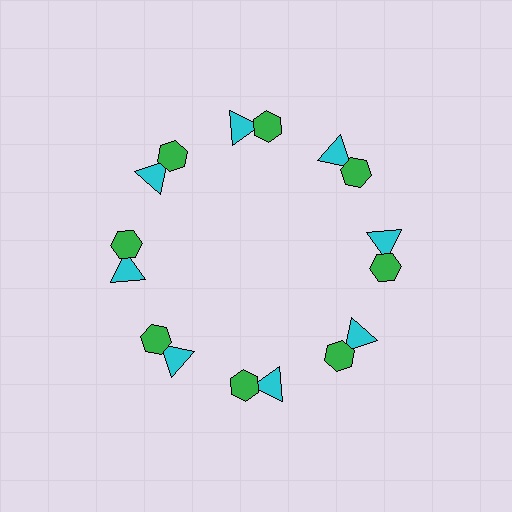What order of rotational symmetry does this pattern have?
This pattern has 8-fold rotational symmetry.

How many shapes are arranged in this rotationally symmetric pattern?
There are 16 shapes, arranged in 8 groups of 2.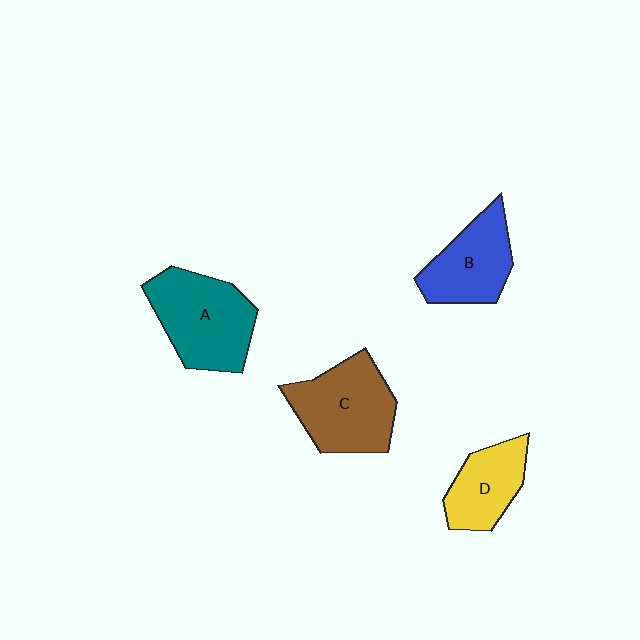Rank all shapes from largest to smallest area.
From largest to smallest: A (teal), C (brown), B (blue), D (yellow).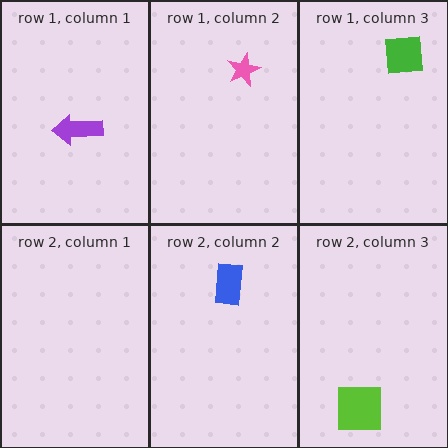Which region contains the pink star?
The row 1, column 2 region.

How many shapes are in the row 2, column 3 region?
1.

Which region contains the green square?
The row 1, column 3 region.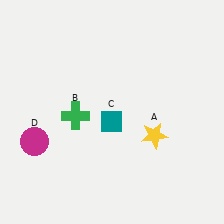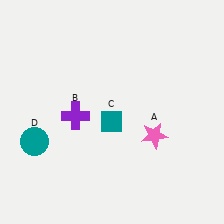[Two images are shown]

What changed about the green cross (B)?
In Image 1, B is green. In Image 2, it changed to purple.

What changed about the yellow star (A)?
In Image 1, A is yellow. In Image 2, it changed to pink.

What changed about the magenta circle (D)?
In Image 1, D is magenta. In Image 2, it changed to teal.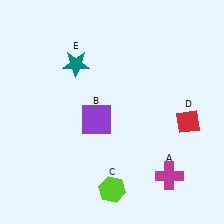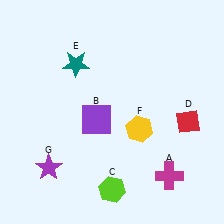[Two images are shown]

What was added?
A yellow hexagon (F), a purple star (G) were added in Image 2.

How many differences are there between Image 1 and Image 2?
There are 2 differences between the two images.